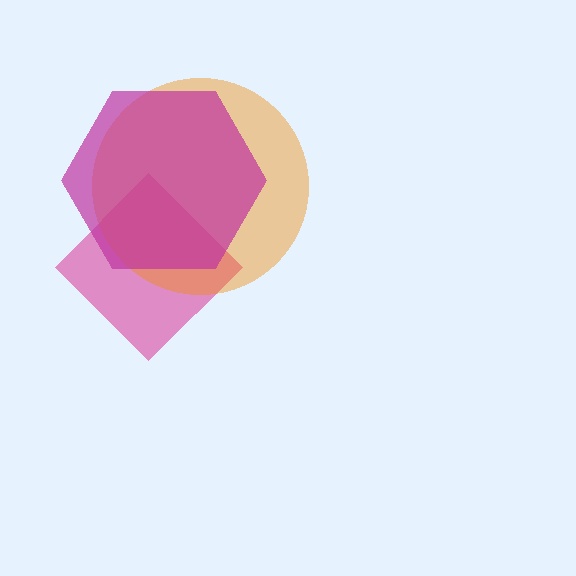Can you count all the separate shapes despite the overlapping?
Yes, there are 3 separate shapes.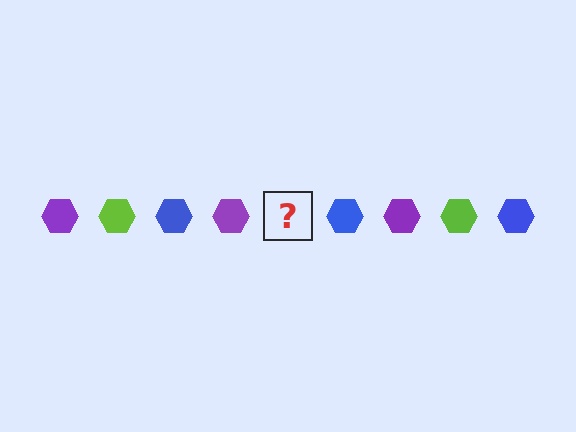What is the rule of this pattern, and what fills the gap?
The rule is that the pattern cycles through purple, lime, blue hexagons. The gap should be filled with a lime hexagon.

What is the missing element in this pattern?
The missing element is a lime hexagon.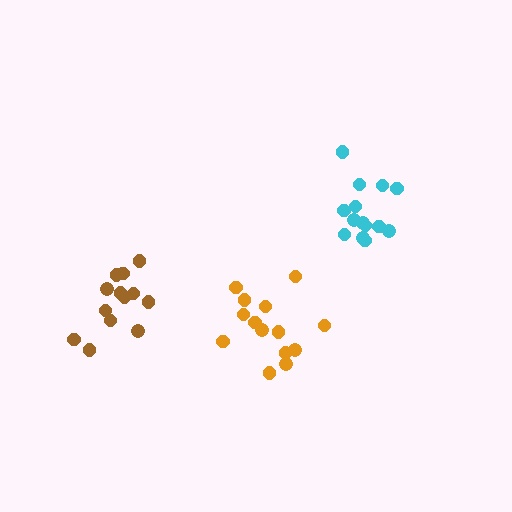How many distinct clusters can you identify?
There are 3 distinct clusters.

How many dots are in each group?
Group 1: 14 dots, Group 2: 14 dots, Group 3: 13 dots (41 total).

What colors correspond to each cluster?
The clusters are colored: orange, cyan, brown.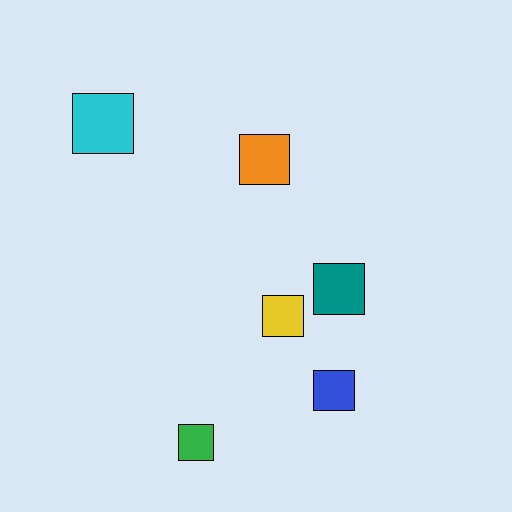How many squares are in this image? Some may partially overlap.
There are 6 squares.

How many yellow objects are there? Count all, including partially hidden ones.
There is 1 yellow object.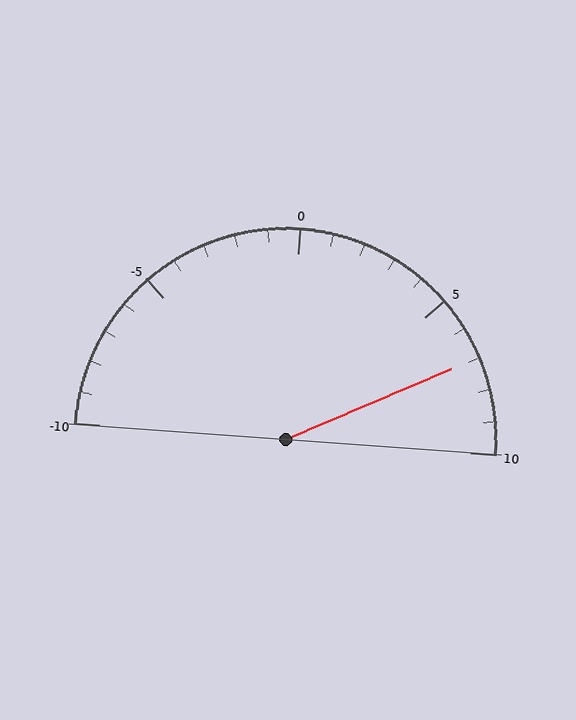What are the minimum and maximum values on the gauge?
The gauge ranges from -10 to 10.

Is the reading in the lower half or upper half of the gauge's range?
The reading is in the upper half of the range (-10 to 10).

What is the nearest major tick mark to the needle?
The nearest major tick mark is 5.